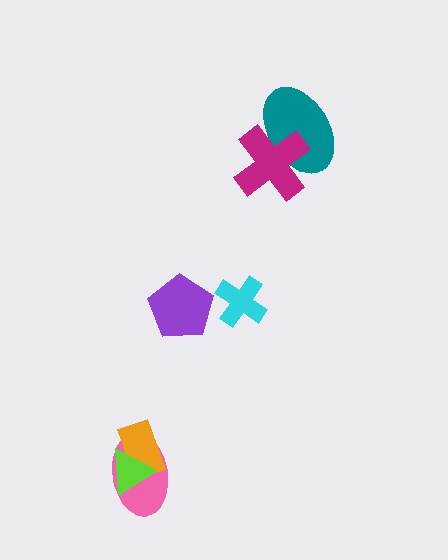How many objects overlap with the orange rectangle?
2 objects overlap with the orange rectangle.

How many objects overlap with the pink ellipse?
2 objects overlap with the pink ellipse.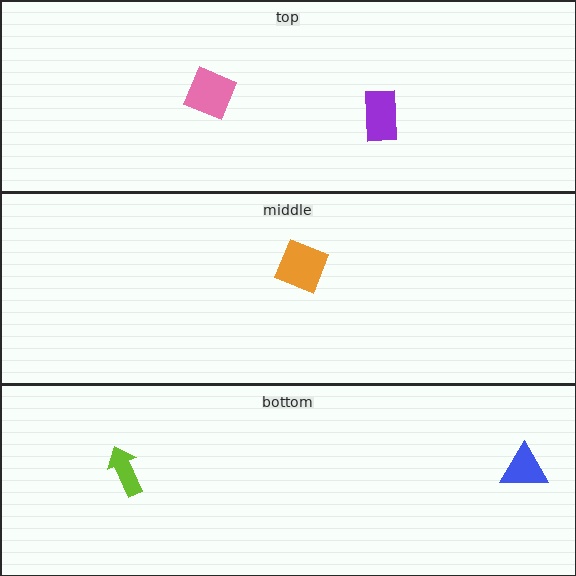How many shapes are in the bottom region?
2.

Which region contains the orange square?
The middle region.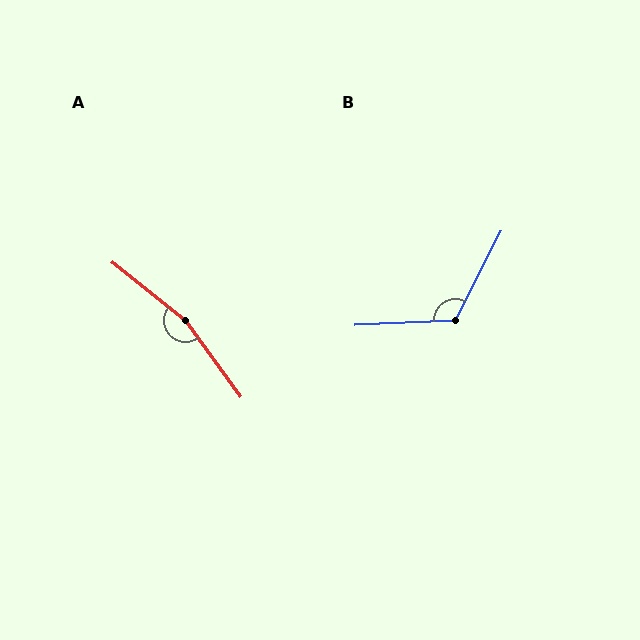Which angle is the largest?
A, at approximately 164 degrees.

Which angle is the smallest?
B, at approximately 119 degrees.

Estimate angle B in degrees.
Approximately 119 degrees.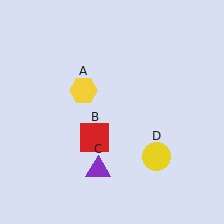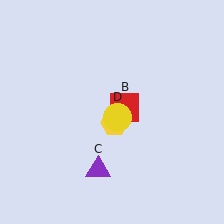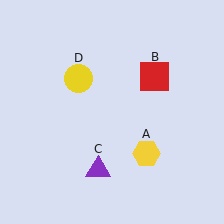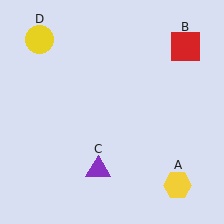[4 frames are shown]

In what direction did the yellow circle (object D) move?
The yellow circle (object D) moved up and to the left.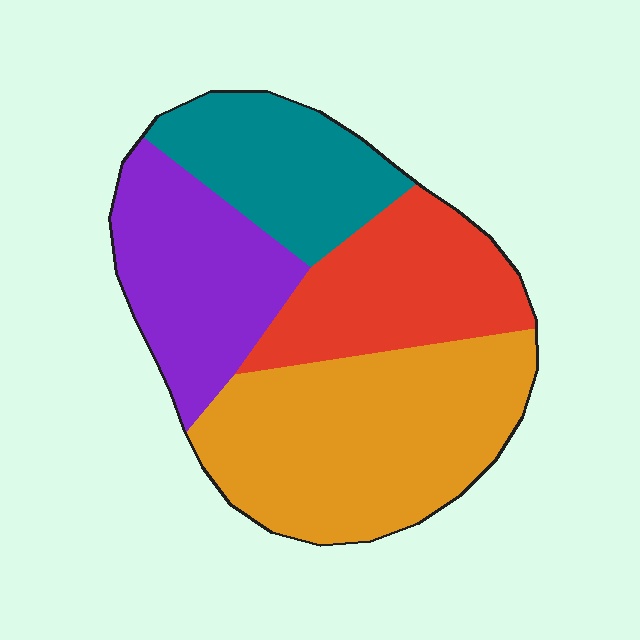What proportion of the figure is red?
Red covers 22% of the figure.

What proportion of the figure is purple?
Purple takes up about one fifth (1/5) of the figure.